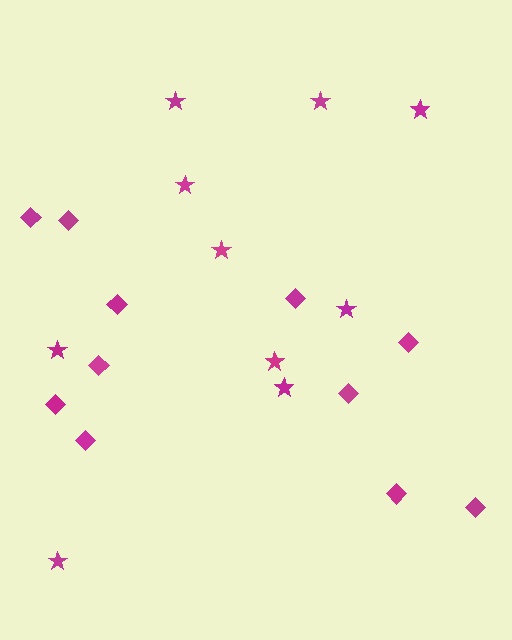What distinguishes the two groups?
There are 2 groups: one group of stars (10) and one group of diamonds (11).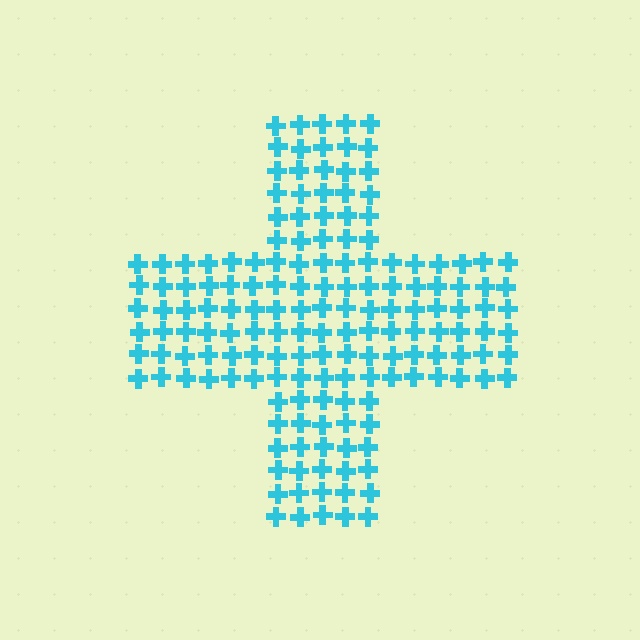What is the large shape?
The large shape is a cross.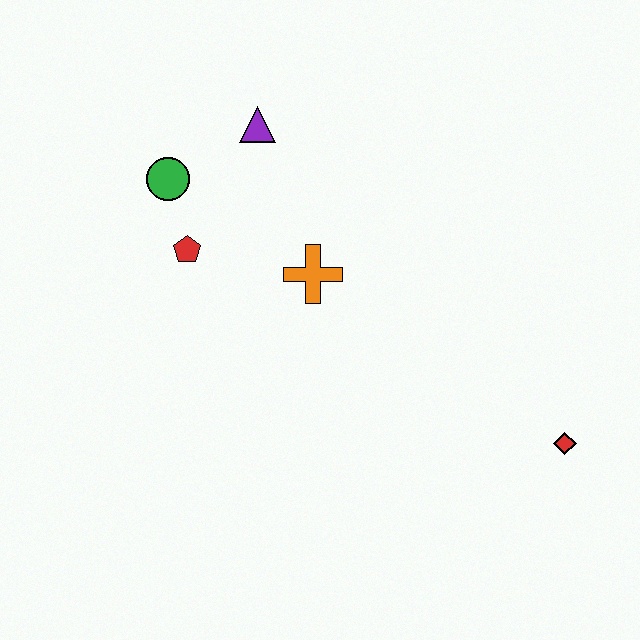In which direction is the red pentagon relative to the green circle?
The red pentagon is below the green circle.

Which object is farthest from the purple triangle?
The red diamond is farthest from the purple triangle.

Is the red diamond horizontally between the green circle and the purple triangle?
No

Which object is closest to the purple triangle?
The green circle is closest to the purple triangle.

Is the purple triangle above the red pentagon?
Yes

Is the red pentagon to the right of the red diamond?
No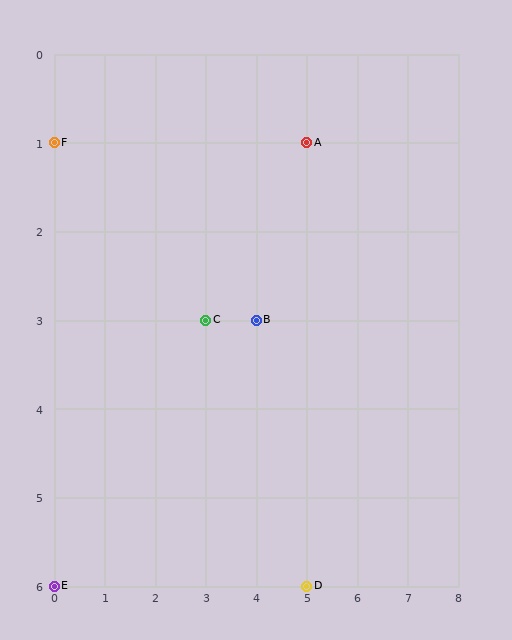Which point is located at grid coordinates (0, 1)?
Point F is at (0, 1).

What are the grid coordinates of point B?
Point B is at grid coordinates (4, 3).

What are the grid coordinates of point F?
Point F is at grid coordinates (0, 1).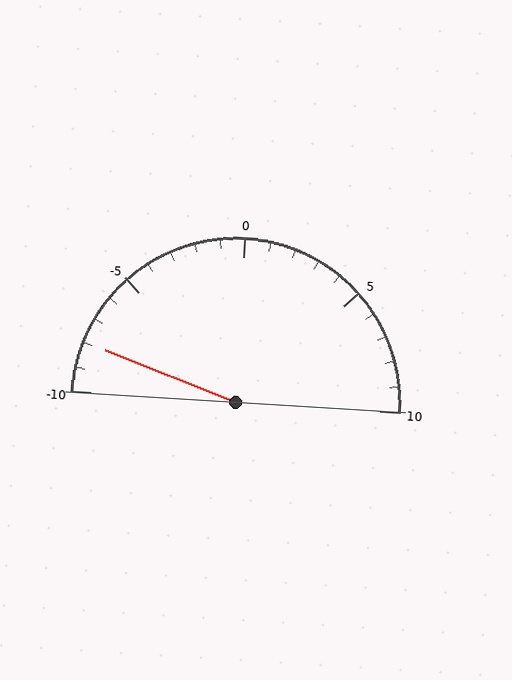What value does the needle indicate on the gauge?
The needle indicates approximately -8.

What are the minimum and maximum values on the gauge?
The gauge ranges from -10 to 10.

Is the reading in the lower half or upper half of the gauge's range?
The reading is in the lower half of the range (-10 to 10).